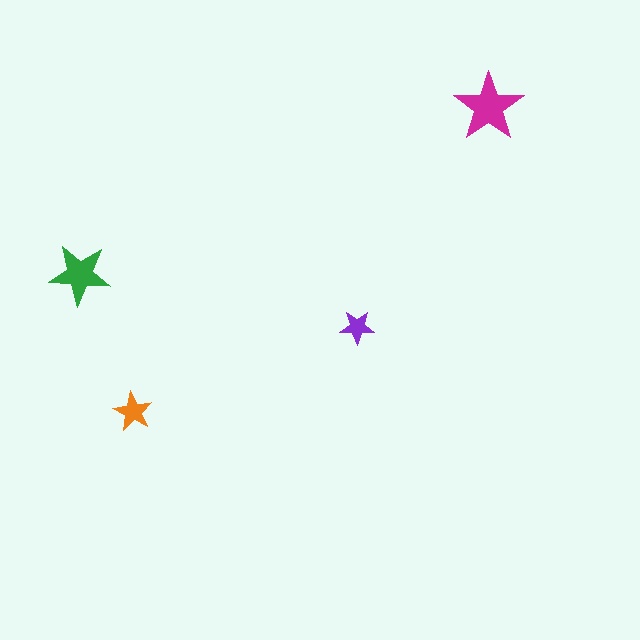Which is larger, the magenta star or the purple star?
The magenta one.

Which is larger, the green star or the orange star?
The green one.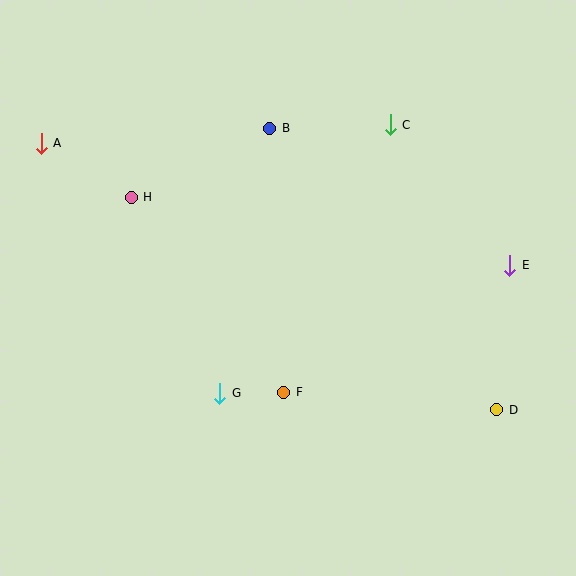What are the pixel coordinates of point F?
Point F is at (284, 392).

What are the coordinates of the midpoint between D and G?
The midpoint between D and G is at (358, 401).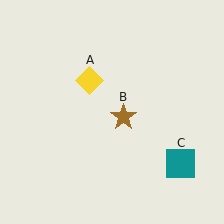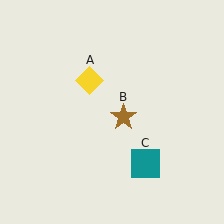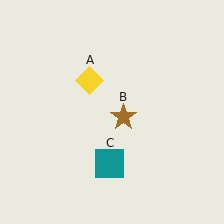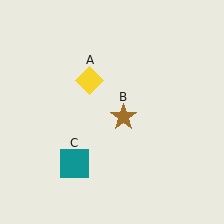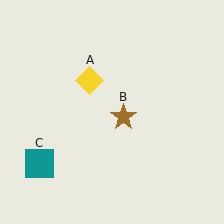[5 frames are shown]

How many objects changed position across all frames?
1 object changed position: teal square (object C).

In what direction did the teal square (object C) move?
The teal square (object C) moved left.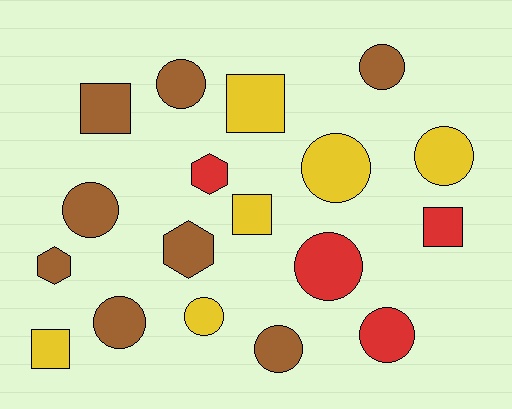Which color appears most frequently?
Brown, with 8 objects.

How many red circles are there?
There are 2 red circles.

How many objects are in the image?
There are 18 objects.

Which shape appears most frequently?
Circle, with 10 objects.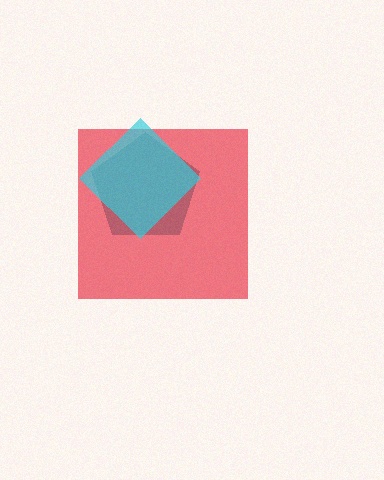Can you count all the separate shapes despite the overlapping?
Yes, there are 3 separate shapes.